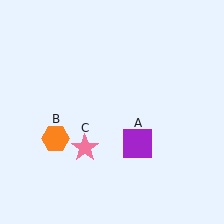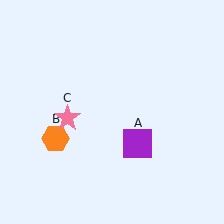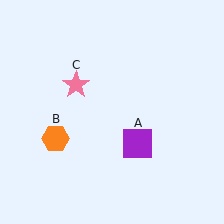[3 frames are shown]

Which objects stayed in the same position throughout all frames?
Purple square (object A) and orange hexagon (object B) remained stationary.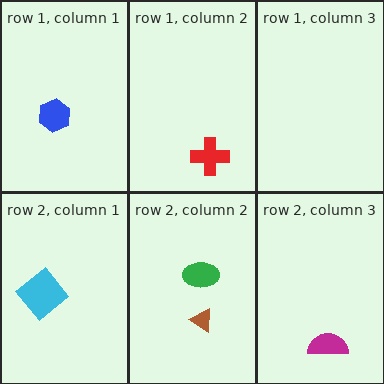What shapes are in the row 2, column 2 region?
The brown triangle, the green ellipse.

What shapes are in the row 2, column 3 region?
The magenta semicircle.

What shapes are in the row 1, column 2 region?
The red cross.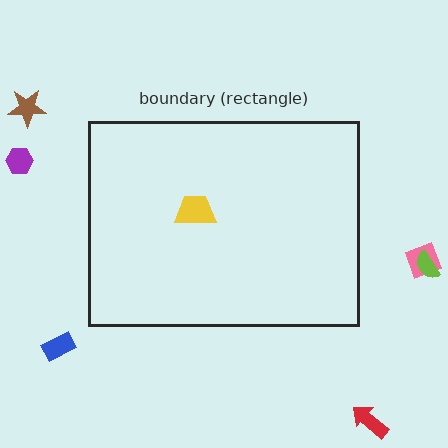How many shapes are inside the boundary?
1 inside, 6 outside.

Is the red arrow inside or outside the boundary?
Outside.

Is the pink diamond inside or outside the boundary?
Outside.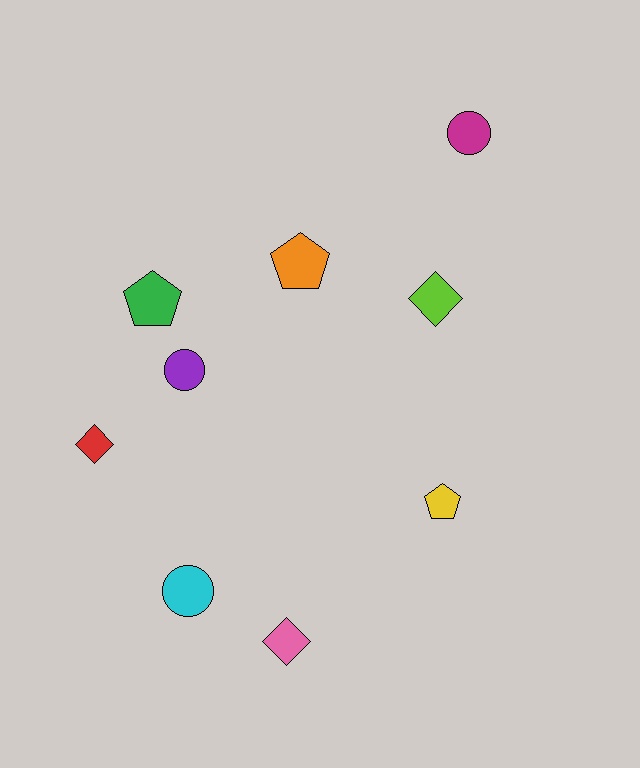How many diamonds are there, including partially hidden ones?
There are 3 diamonds.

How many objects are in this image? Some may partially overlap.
There are 9 objects.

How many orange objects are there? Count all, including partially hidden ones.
There is 1 orange object.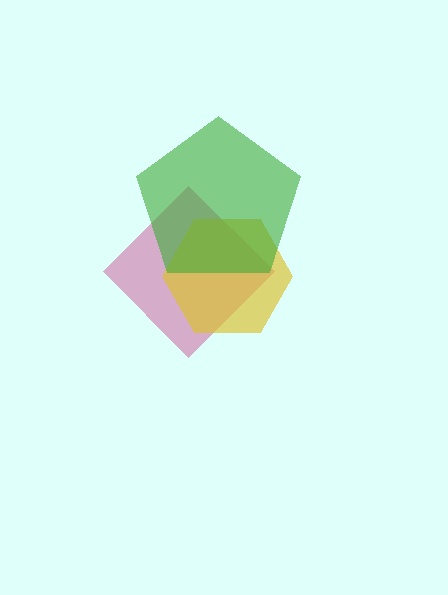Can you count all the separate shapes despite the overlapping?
Yes, there are 3 separate shapes.